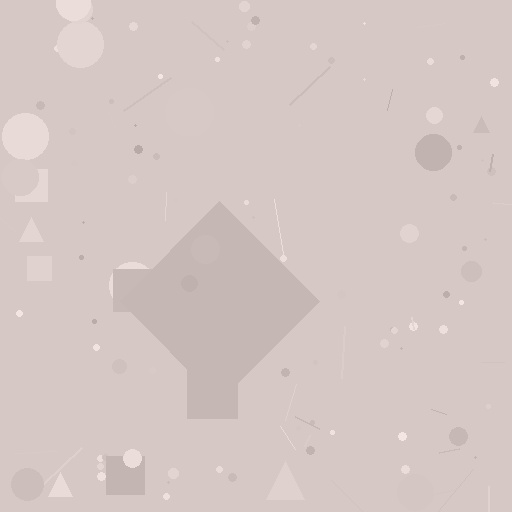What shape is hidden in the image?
A diamond is hidden in the image.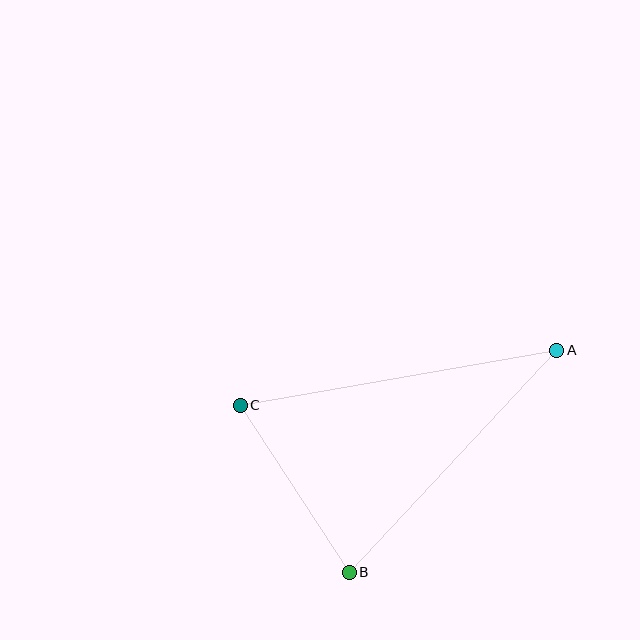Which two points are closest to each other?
Points B and C are closest to each other.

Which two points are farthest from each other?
Points A and C are farthest from each other.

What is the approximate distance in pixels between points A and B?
The distance between A and B is approximately 304 pixels.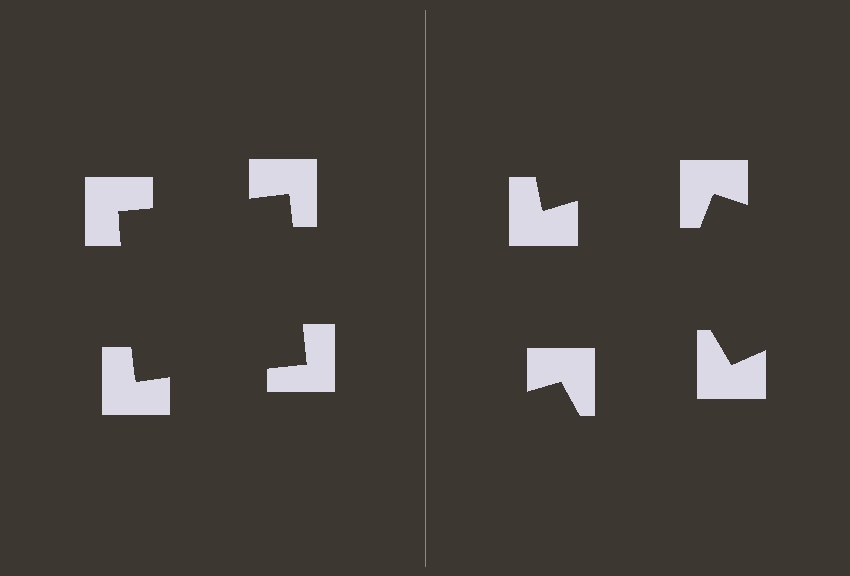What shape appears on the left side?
An illusory square.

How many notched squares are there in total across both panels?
8 — 4 on each side.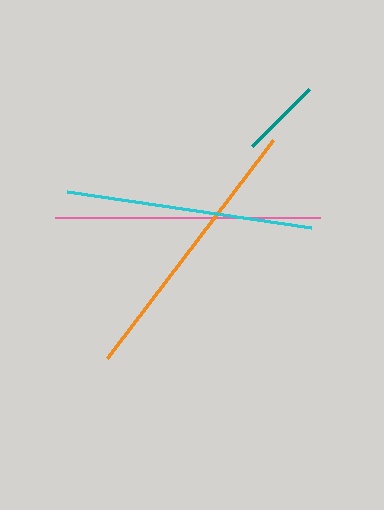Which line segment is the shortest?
The teal line is the shortest at approximately 80 pixels.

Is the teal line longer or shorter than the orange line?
The orange line is longer than the teal line.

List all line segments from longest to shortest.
From longest to shortest: orange, pink, cyan, teal.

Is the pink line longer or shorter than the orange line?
The orange line is longer than the pink line.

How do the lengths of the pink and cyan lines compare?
The pink and cyan lines are approximately the same length.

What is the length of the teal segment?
The teal segment is approximately 80 pixels long.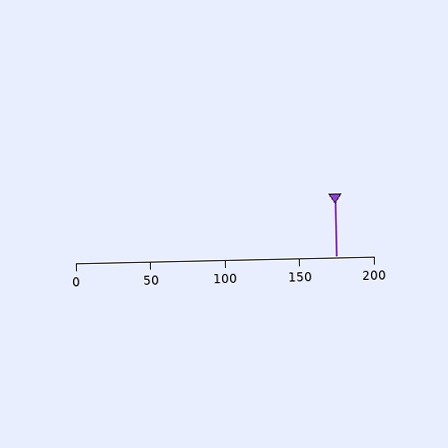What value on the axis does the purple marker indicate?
The marker indicates approximately 175.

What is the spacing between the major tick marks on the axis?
The major ticks are spaced 50 apart.